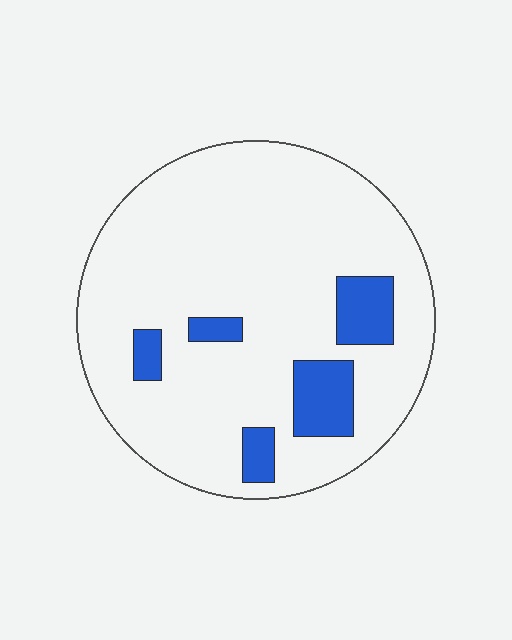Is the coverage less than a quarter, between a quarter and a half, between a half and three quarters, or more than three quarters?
Less than a quarter.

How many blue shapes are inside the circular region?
5.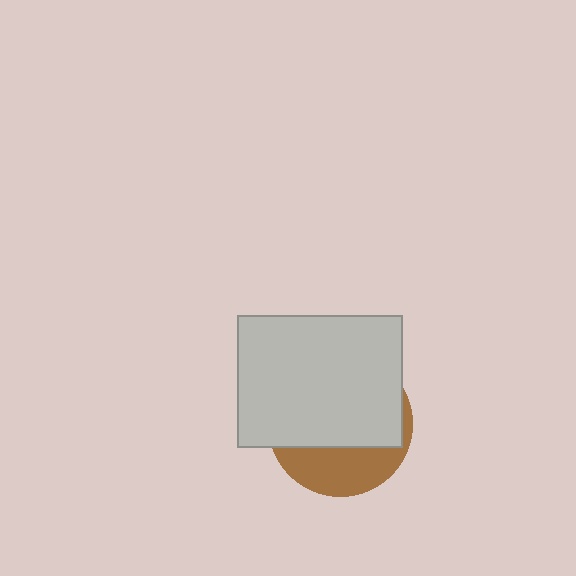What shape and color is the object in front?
The object in front is a light gray rectangle.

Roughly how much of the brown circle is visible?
A small part of it is visible (roughly 32%).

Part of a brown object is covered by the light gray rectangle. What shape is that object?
It is a circle.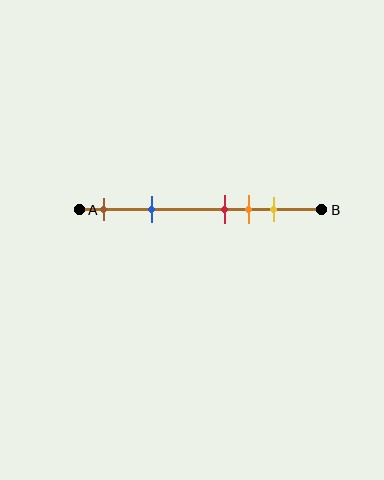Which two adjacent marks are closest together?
The red and orange marks are the closest adjacent pair.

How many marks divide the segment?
There are 5 marks dividing the segment.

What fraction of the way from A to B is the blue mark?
The blue mark is approximately 30% (0.3) of the way from A to B.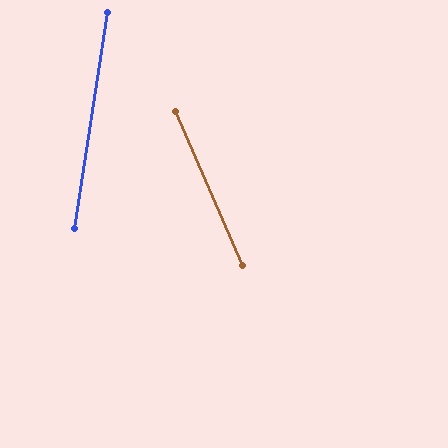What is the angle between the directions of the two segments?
Approximately 32 degrees.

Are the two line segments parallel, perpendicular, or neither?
Neither parallel nor perpendicular — they differ by about 32°.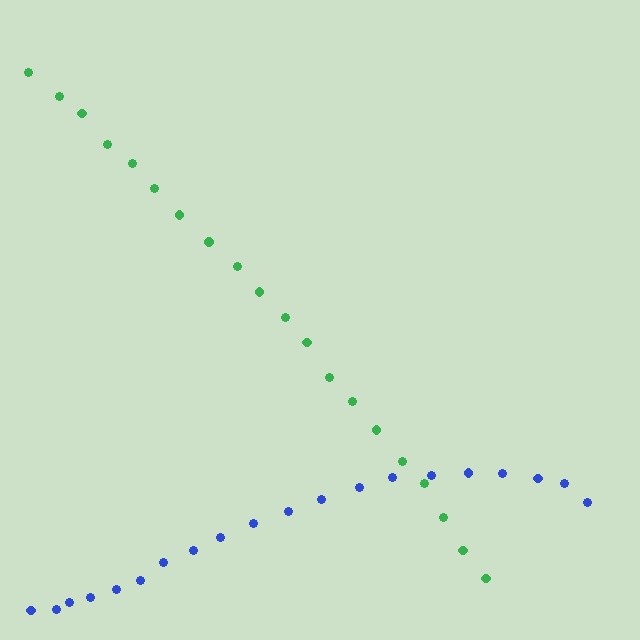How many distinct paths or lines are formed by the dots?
There are 2 distinct paths.